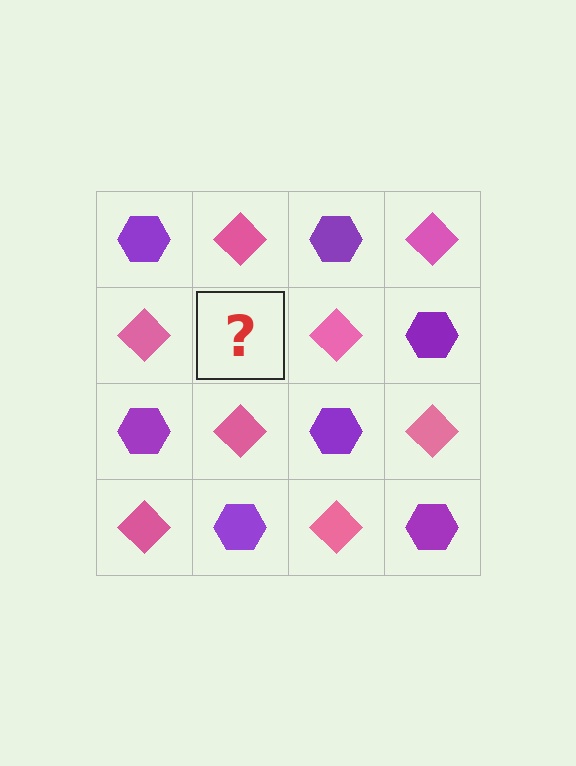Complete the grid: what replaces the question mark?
The question mark should be replaced with a purple hexagon.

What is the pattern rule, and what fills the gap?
The rule is that it alternates purple hexagon and pink diamond in a checkerboard pattern. The gap should be filled with a purple hexagon.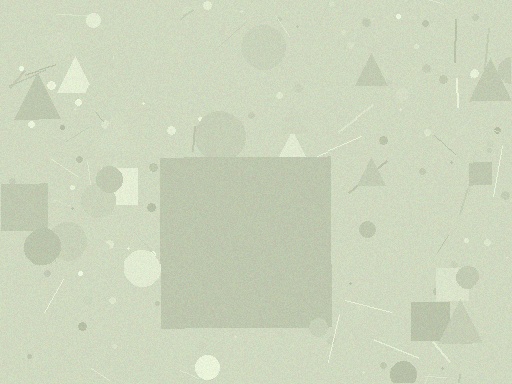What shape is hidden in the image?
A square is hidden in the image.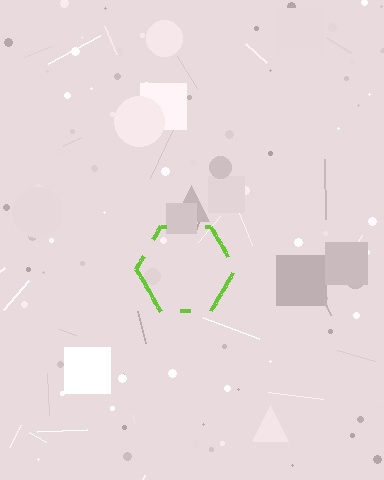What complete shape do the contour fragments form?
The contour fragments form a hexagon.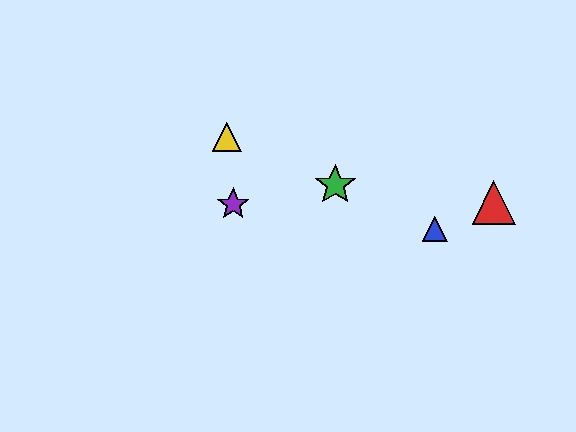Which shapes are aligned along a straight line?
The blue triangle, the green star, the yellow triangle are aligned along a straight line.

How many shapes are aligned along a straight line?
3 shapes (the blue triangle, the green star, the yellow triangle) are aligned along a straight line.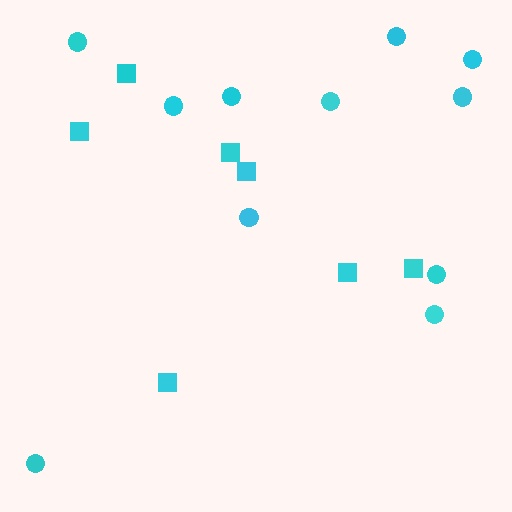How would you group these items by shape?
There are 2 groups: one group of squares (7) and one group of circles (11).